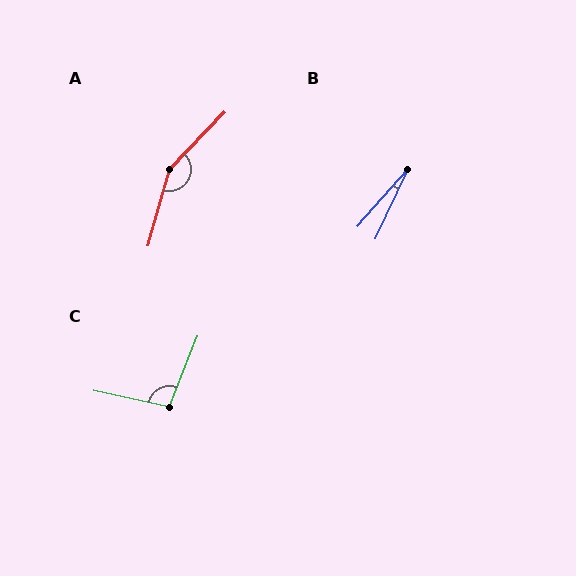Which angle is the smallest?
B, at approximately 17 degrees.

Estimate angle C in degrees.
Approximately 100 degrees.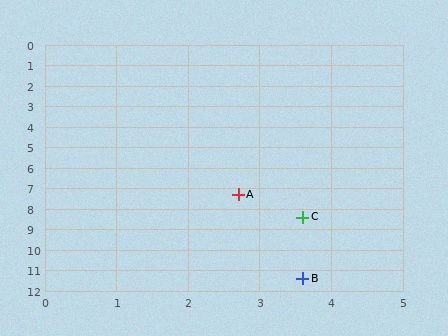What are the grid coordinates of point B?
Point B is at approximately (3.6, 11.4).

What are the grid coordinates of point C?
Point C is at approximately (3.6, 8.4).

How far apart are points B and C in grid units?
Points B and C are about 3.0 grid units apart.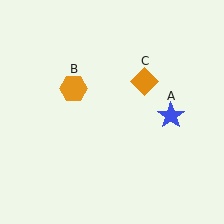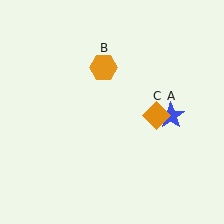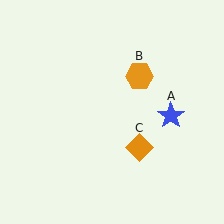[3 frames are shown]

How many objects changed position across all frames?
2 objects changed position: orange hexagon (object B), orange diamond (object C).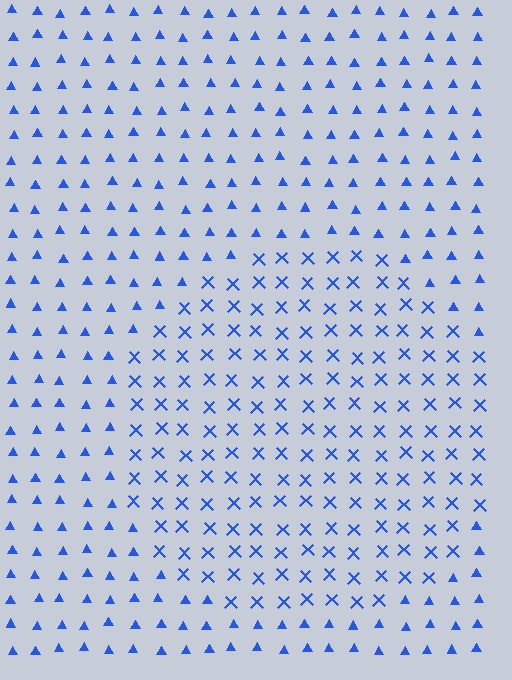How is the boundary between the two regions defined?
The boundary is defined by a change in element shape: X marks inside vs. triangles outside. All elements share the same color and spacing.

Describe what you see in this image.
The image is filled with small blue elements arranged in a uniform grid. A circle-shaped region contains X marks, while the surrounding area contains triangles. The boundary is defined purely by the change in element shape.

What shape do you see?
I see a circle.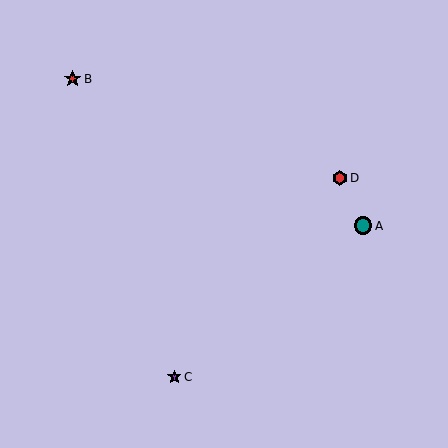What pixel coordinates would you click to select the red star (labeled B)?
Click at (73, 79) to select the red star B.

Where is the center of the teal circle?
The center of the teal circle is at (363, 226).